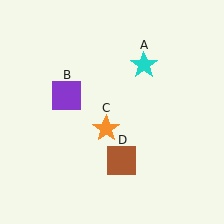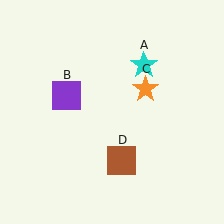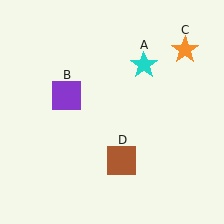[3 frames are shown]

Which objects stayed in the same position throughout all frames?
Cyan star (object A) and purple square (object B) and brown square (object D) remained stationary.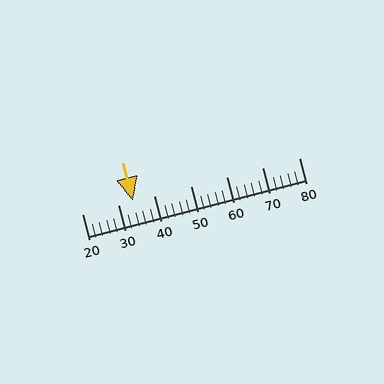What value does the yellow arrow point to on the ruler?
The yellow arrow points to approximately 34.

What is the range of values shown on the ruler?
The ruler shows values from 20 to 80.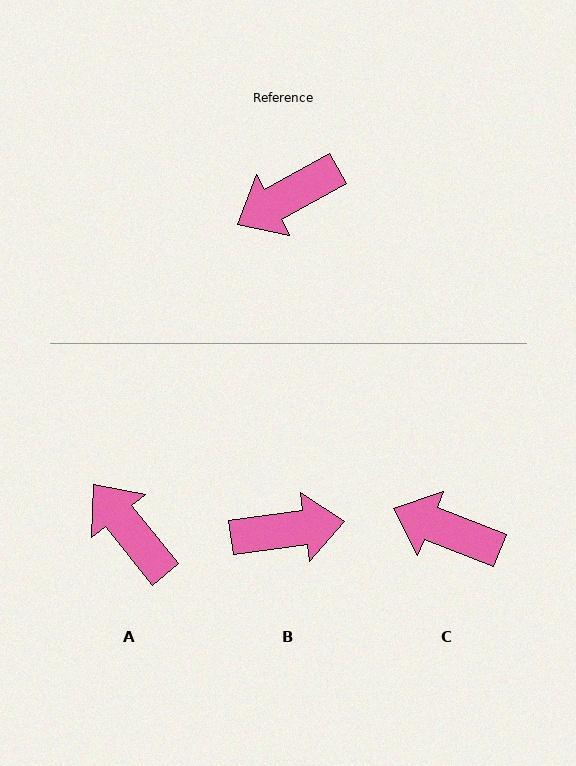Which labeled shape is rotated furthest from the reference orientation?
B, about 159 degrees away.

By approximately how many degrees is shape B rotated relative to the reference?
Approximately 159 degrees counter-clockwise.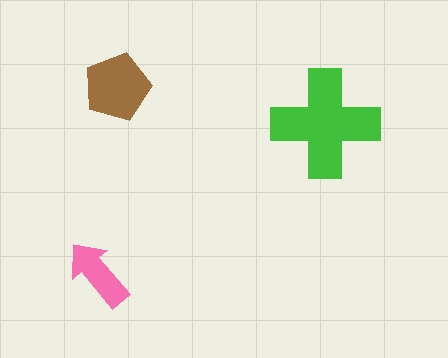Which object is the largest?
The green cross.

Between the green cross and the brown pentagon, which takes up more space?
The green cross.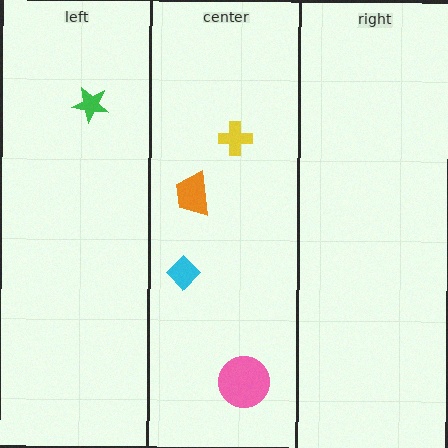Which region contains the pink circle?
The center region.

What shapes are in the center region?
The orange trapezoid, the cyan diamond, the yellow cross, the pink circle.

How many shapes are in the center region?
4.